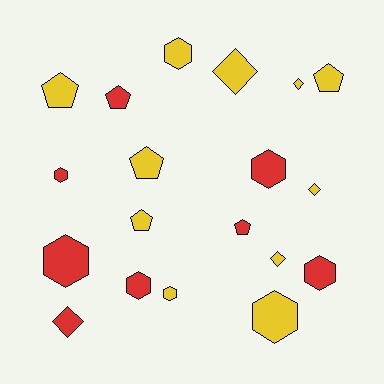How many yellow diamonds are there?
There are 4 yellow diamonds.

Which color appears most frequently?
Yellow, with 11 objects.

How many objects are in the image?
There are 19 objects.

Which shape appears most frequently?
Hexagon, with 8 objects.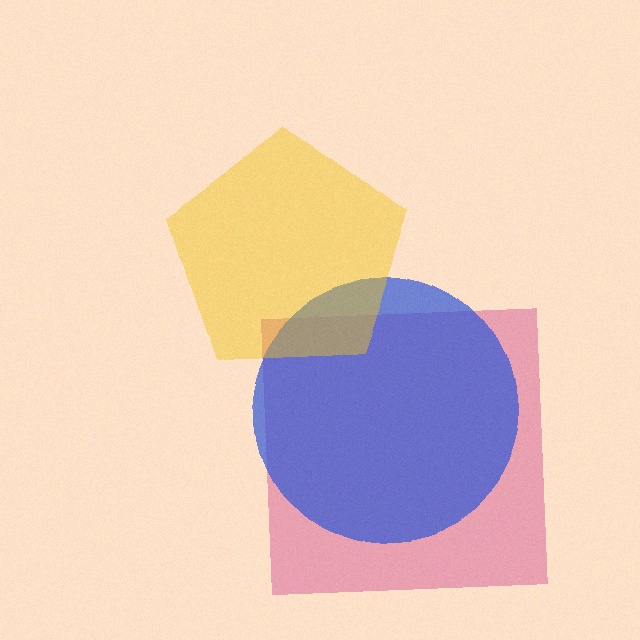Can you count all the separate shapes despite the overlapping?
Yes, there are 3 separate shapes.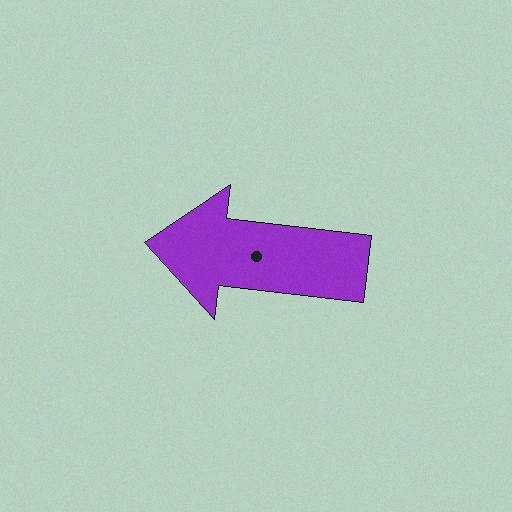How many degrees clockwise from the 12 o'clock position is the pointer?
Approximately 277 degrees.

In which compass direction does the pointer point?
West.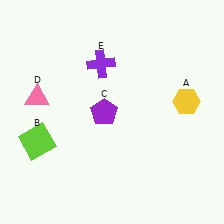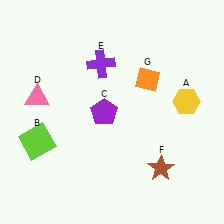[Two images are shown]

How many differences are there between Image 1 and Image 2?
There are 2 differences between the two images.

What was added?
A brown star (F), an orange diamond (G) were added in Image 2.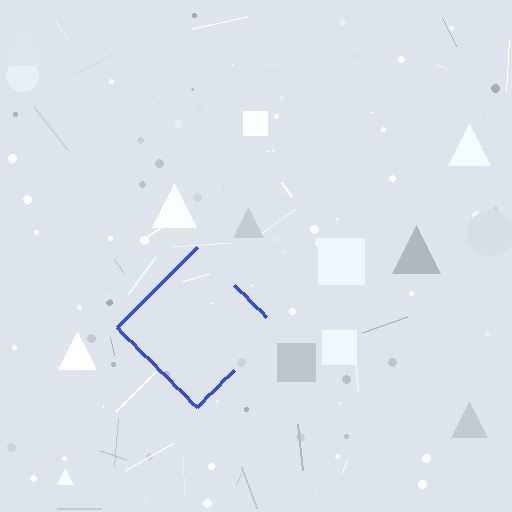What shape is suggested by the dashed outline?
The dashed outline suggests a diamond.